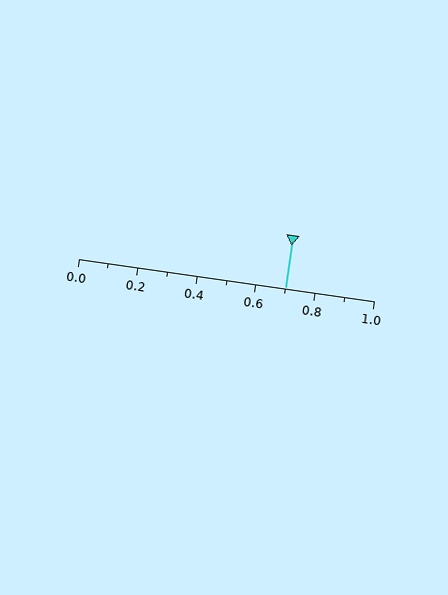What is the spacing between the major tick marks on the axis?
The major ticks are spaced 0.2 apart.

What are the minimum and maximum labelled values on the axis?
The axis runs from 0.0 to 1.0.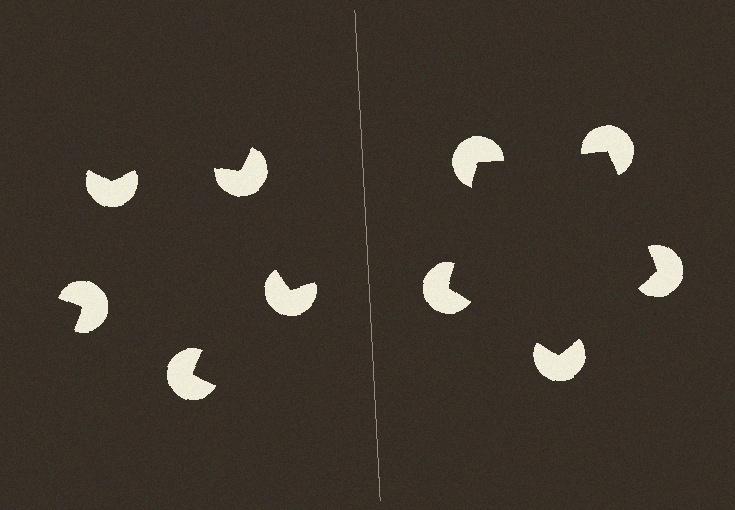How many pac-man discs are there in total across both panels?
10 — 5 on each side.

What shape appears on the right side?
An illusory pentagon.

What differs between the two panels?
The pac-man discs are positioned identically on both sides; only the wedge orientations differ. On the right they align to a pentagon; on the left they are misaligned.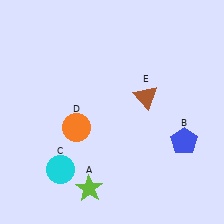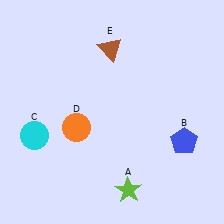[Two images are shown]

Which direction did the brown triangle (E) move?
The brown triangle (E) moved up.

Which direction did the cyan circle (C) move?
The cyan circle (C) moved up.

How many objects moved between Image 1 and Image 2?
3 objects moved between the two images.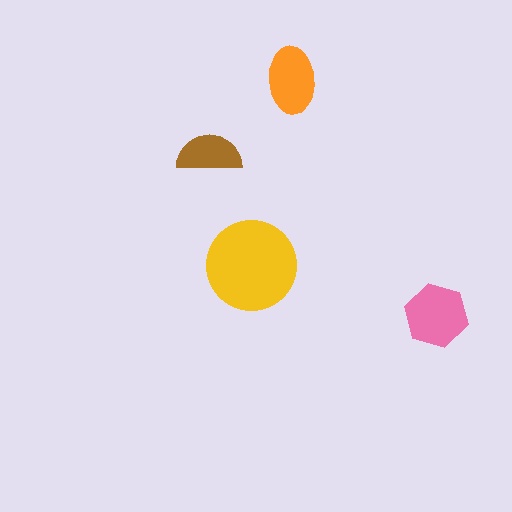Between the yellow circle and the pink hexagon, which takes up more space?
The yellow circle.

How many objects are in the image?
There are 4 objects in the image.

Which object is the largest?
The yellow circle.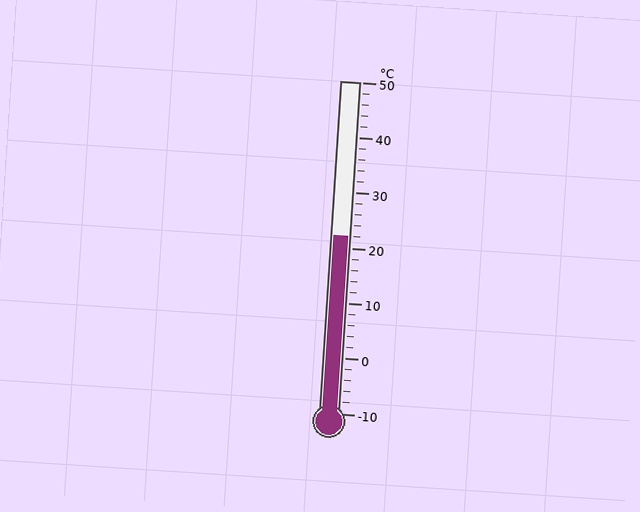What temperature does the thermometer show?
The thermometer shows approximately 22°C.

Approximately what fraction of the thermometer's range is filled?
The thermometer is filled to approximately 55% of its range.